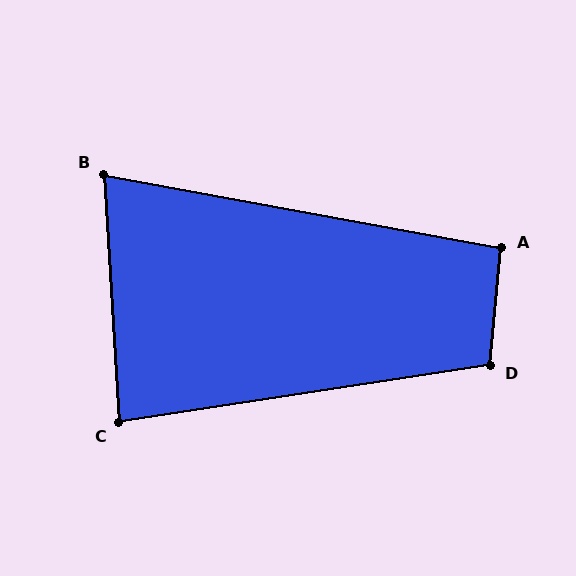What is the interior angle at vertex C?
Approximately 85 degrees (acute).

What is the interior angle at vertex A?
Approximately 95 degrees (obtuse).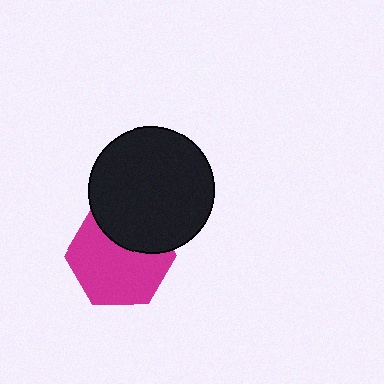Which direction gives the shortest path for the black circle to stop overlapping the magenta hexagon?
Moving up gives the shortest separation.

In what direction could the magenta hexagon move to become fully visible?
The magenta hexagon could move down. That would shift it out from behind the black circle entirely.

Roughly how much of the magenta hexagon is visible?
Most of it is visible (roughly 69%).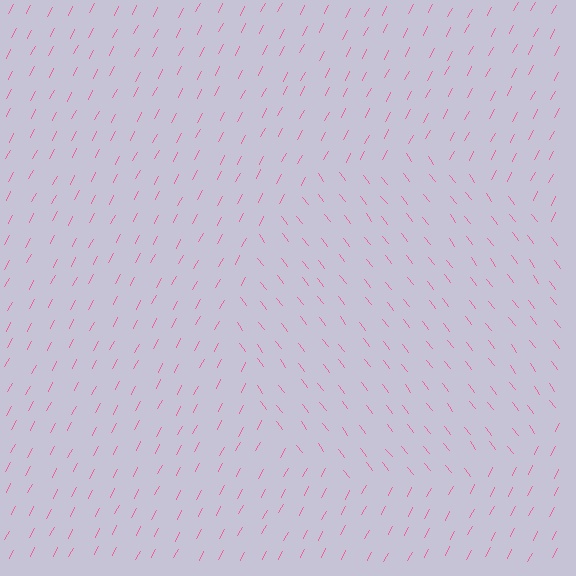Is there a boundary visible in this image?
Yes, there is a texture boundary formed by a change in line orientation.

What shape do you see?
I see a circle.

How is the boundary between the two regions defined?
The boundary is defined purely by a change in line orientation (approximately 65 degrees difference). All lines are the same color and thickness.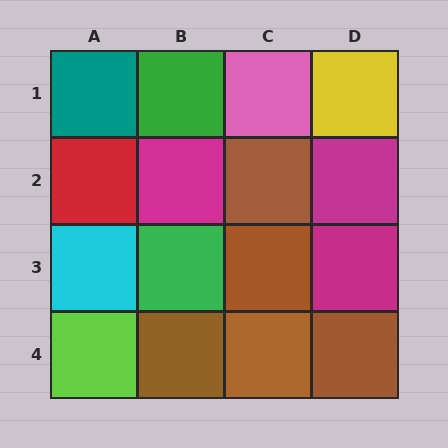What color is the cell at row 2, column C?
Brown.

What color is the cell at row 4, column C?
Brown.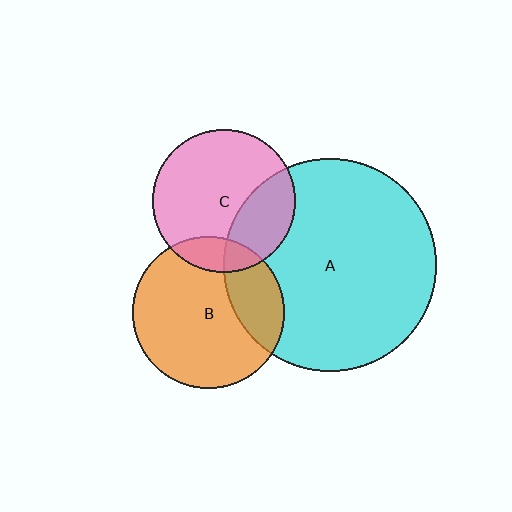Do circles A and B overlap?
Yes.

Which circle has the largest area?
Circle A (cyan).